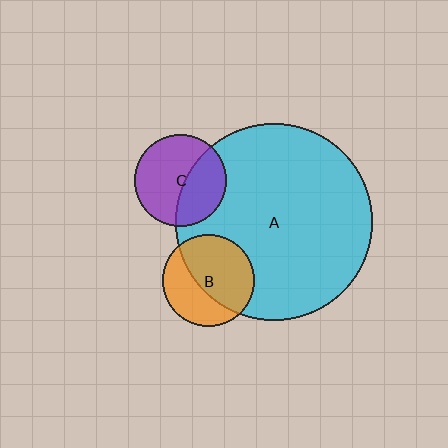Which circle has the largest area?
Circle A (cyan).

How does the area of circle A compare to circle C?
Approximately 4.6 times.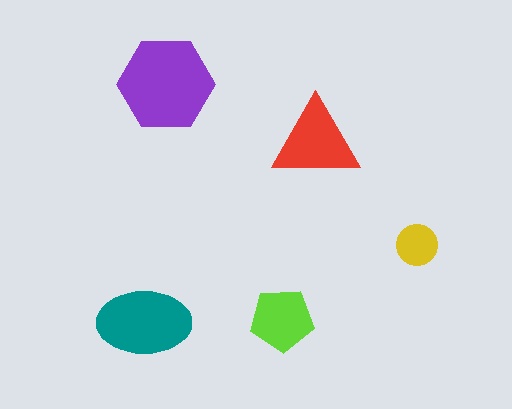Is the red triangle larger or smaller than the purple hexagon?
Smaller.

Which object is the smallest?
The yellow circle.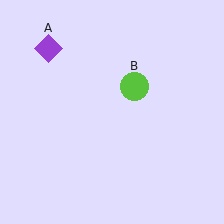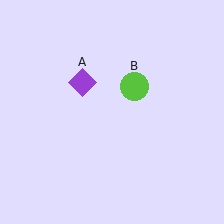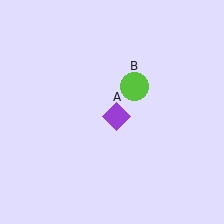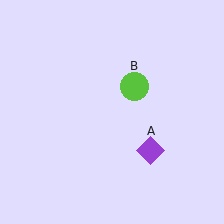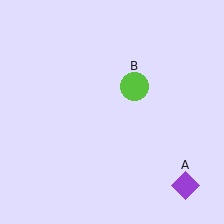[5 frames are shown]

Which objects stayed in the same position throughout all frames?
Lime circle (object B) remained stationary.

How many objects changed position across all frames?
1 object changed position: purple diamond (object A).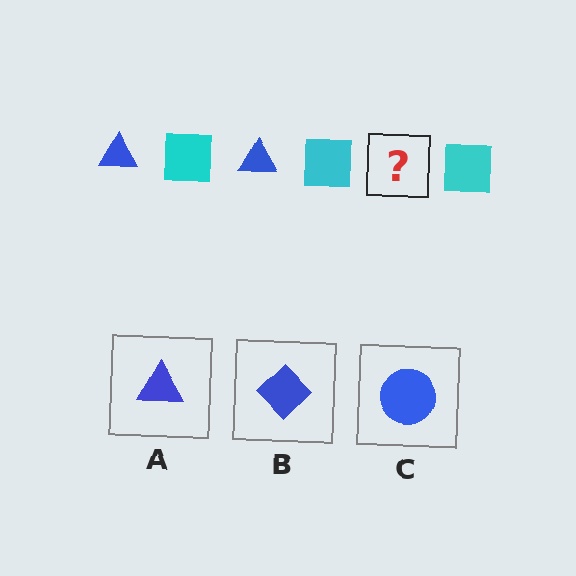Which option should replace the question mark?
Option A.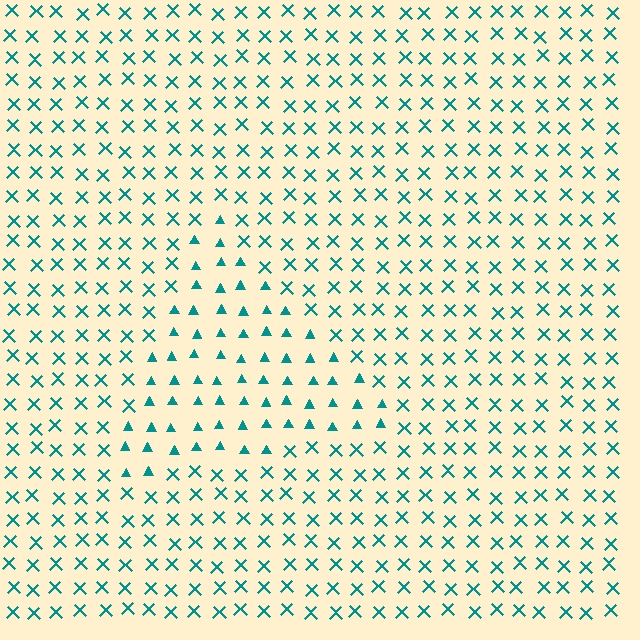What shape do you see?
I see a triangle.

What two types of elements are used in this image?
The image uses triangles inside the triangle region and X marks outside it.